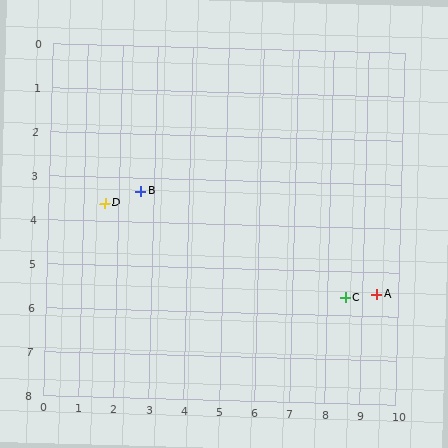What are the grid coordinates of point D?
Point D is at approximately (1.6, 3.6).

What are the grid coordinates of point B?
Point B is at approximately (2.6, 3.3).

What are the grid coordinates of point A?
Point A is at approximately (9.4, 5.5).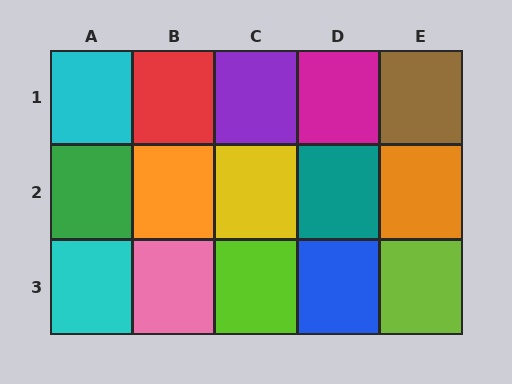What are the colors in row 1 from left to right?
Cyan, red, purple, magenta, brown.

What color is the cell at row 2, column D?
Teal.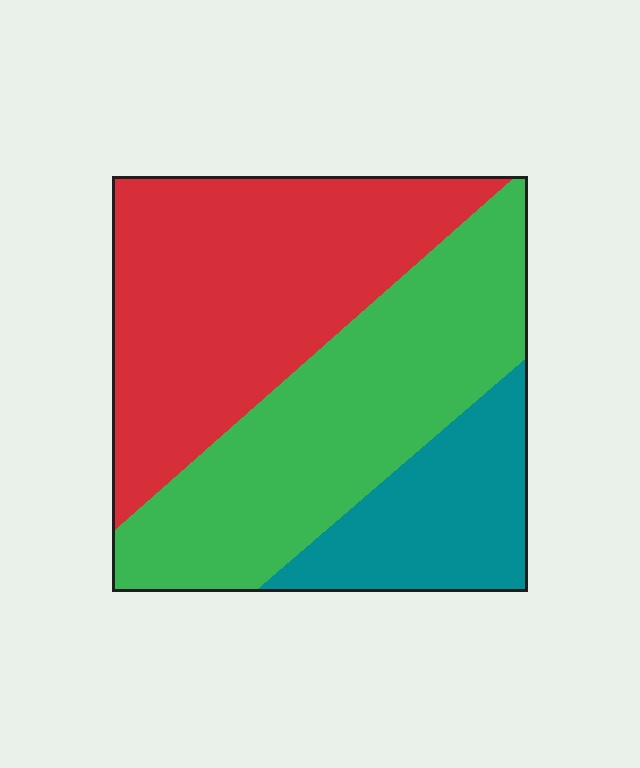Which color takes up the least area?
Teal, at roughly 20%.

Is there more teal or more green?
Green.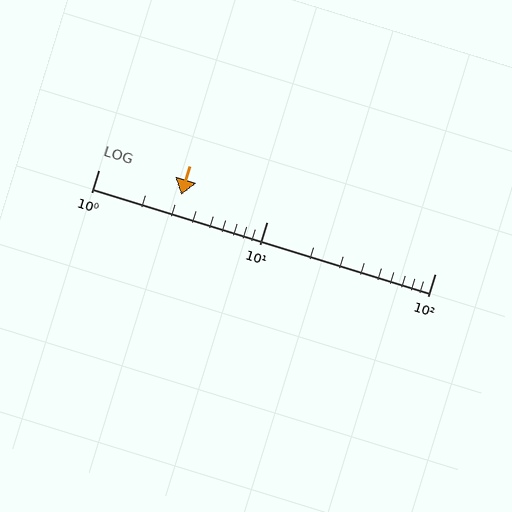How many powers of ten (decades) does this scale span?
The scale spans 2 decades, from 1 to 100.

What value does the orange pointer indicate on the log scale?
The pointer indicates approximately 3.1.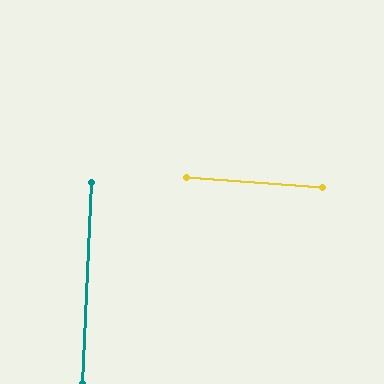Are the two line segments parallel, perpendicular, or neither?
Perpendicular — they meet at approximately 89°.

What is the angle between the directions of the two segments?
Approximately 89 degrees.